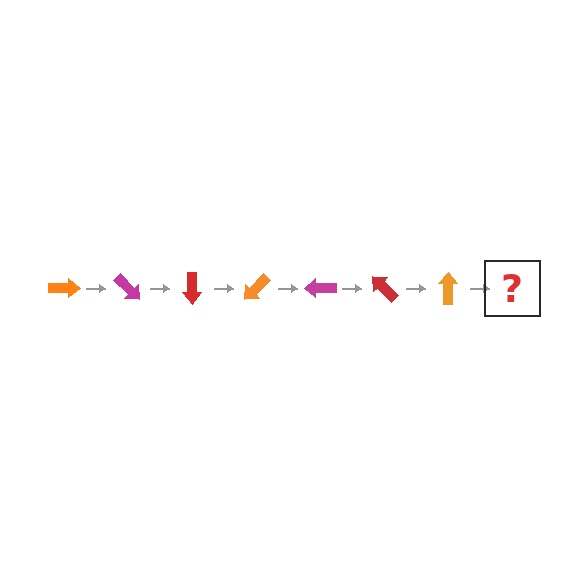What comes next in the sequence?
The next element should be a magenta arrow, rotated 315 degrees from the start.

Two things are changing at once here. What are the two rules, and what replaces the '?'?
The two rules are that it rotates 45 degrees each step and the color cycles through orange, magenta, and red. The '?' should be a magenta arrow, rotated 315 degrees from the start.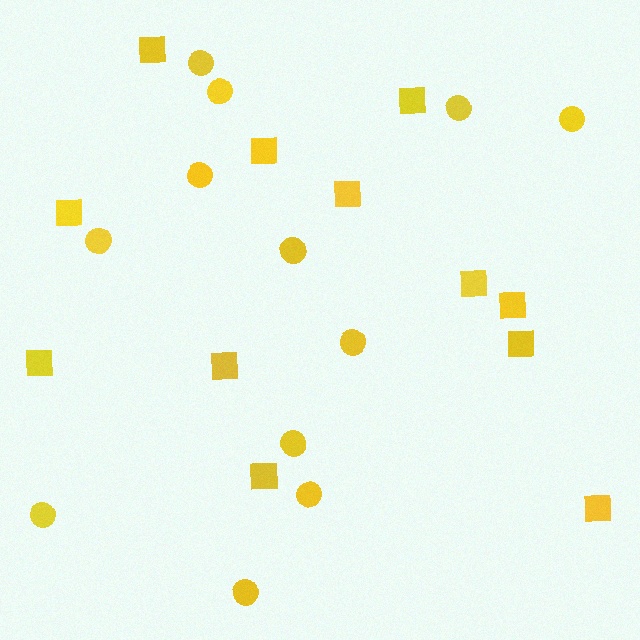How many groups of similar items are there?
There are 2 groups: one group of circles (12) and one group of squares (12).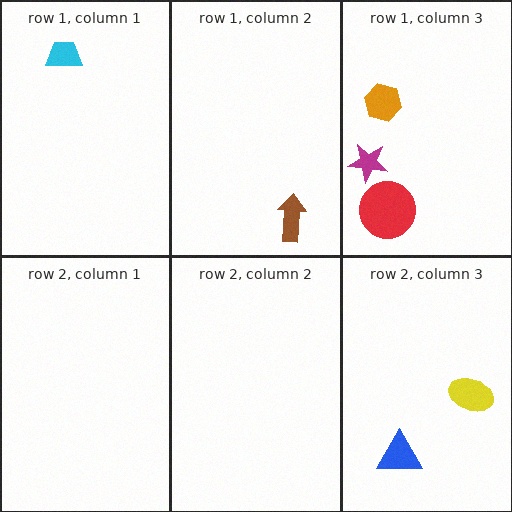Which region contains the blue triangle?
The row 2, column 3 region.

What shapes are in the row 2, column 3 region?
The blue triangle, the yellow ellipse.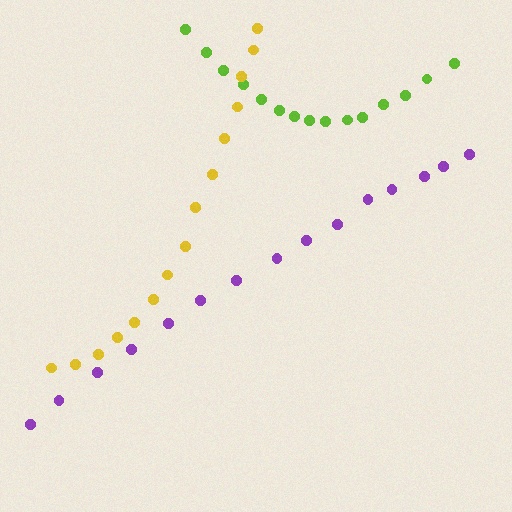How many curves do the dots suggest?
There are 3 distinct paths.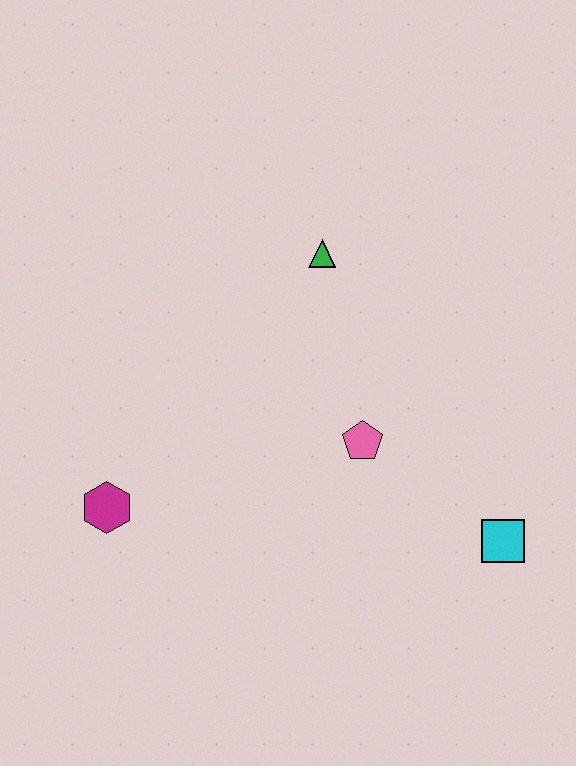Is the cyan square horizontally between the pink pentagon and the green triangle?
No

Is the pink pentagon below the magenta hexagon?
No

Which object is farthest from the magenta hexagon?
The cyan square is farthest from the magenta hexagon.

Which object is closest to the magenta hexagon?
The pink pentagon is closest to the magenta hexagon.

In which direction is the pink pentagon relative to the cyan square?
The pink pentagon is to the left of the cyan square.